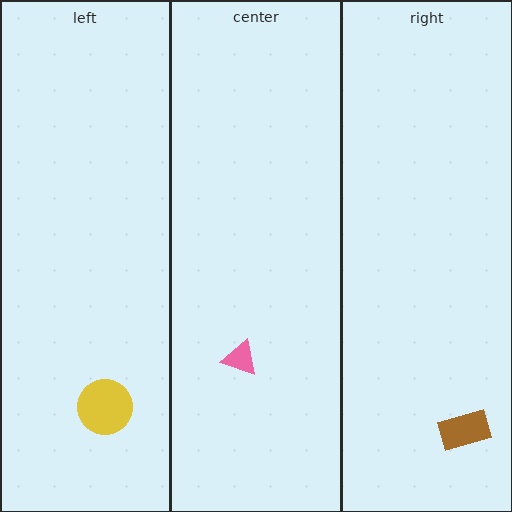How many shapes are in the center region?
1.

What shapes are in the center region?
The pink triangle.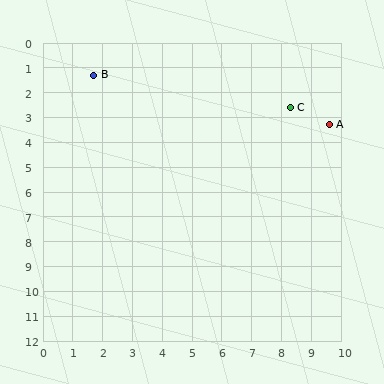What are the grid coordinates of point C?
Point C is at approximately (8.3, 2.6).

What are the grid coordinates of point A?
Point A is at approximately (9.6, 3.3).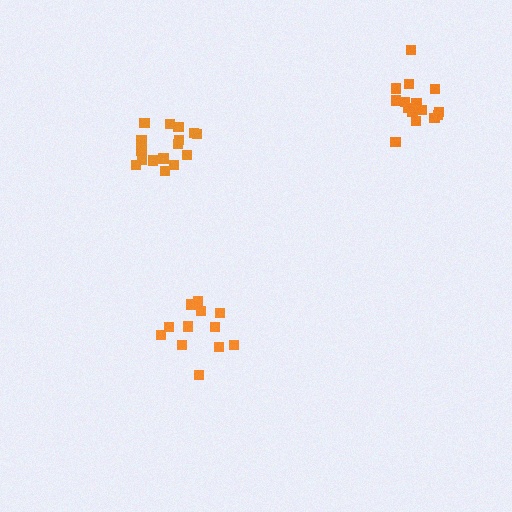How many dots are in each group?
Group 1: 12 dots, Group 2: 15 dots, Group 3: 16 dots (43 total).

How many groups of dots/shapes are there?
There are 3 groups.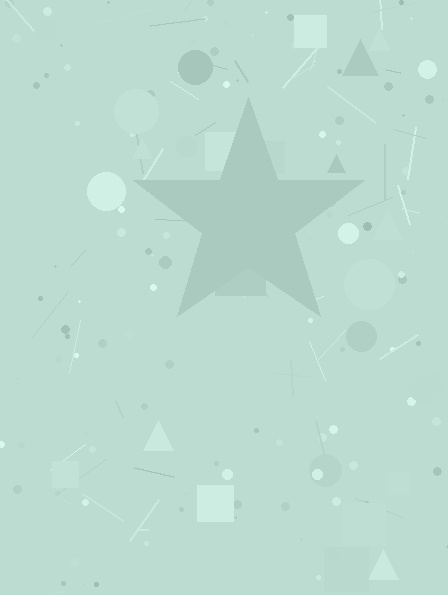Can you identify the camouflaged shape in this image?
The camouflaged shape is a star.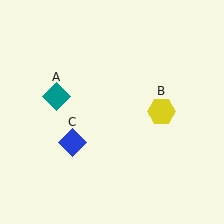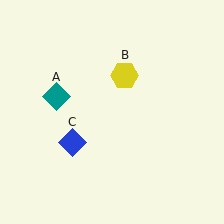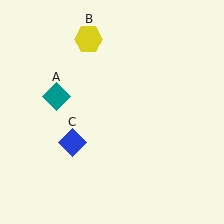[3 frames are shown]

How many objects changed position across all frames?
1 object changed position: yellow hexagon (object B).